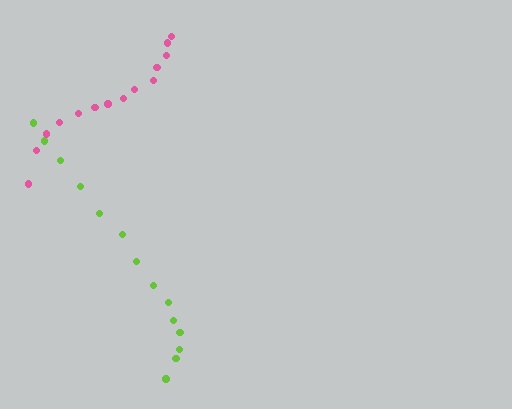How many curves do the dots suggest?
There are 2 distinct paths.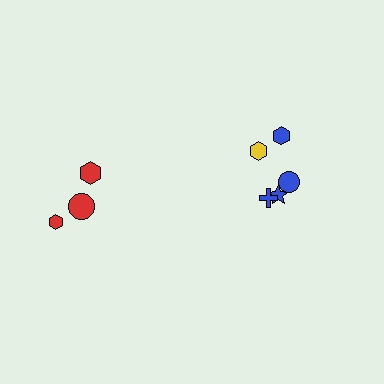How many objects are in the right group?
There are 5 objects.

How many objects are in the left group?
There are 3 objects.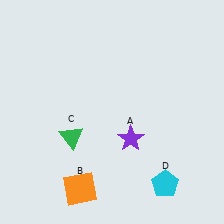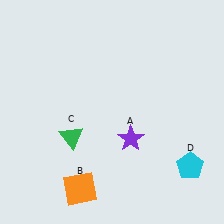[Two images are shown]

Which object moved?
The cyan pentagon (D) moved right.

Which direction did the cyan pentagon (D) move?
The cyan pentagon (D) moved right.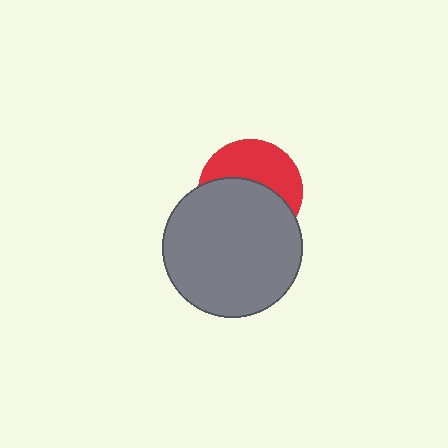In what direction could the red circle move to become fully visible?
The red circle could move up. That would shift it out from behind the gray circle entirely.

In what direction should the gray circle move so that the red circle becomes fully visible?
The gray circle should move down. That is the shortest direction to clear the overlap and leave the red circle fully visible.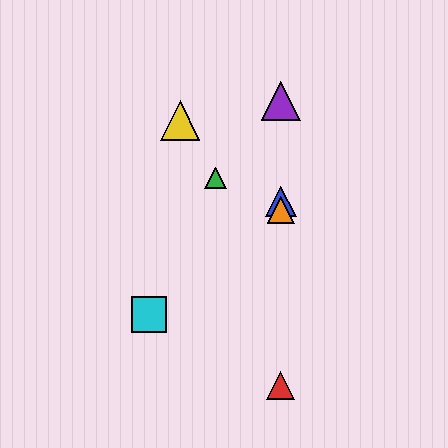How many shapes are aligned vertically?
4 shapes (the red triangle, the blue triangle, the purple triangle, the orange triangle) are aligned vertically.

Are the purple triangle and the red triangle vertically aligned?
Yes, both are at x≈281.